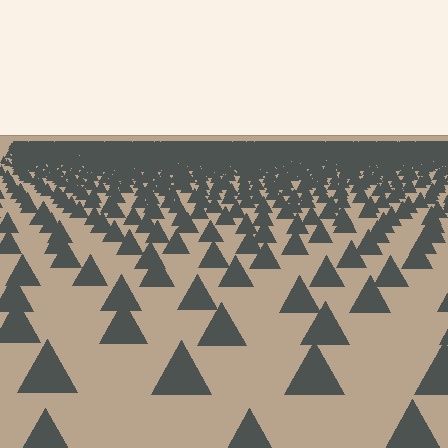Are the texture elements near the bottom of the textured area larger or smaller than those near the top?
Larger. Near the bottom, elements are closer to the viewer and appear at a bigger on-screen size.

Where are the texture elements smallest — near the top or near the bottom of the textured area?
Near the top.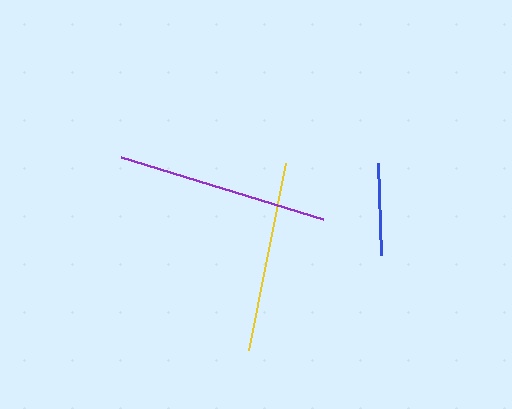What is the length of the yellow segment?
The yellow segment is approximately 191 pixels long.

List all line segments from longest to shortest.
From longest to shortest: purple, yellow, blue.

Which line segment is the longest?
The purple line is the longest at approximately 210 pixels.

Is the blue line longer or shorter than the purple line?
The purple line is longer than the blue line.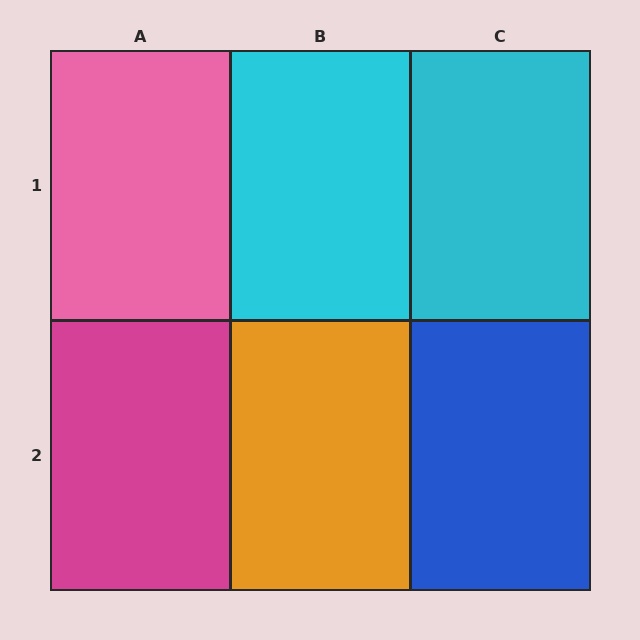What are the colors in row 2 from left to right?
Magenta, orange, blue.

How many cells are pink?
1 cell is pink.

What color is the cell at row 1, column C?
Cyan.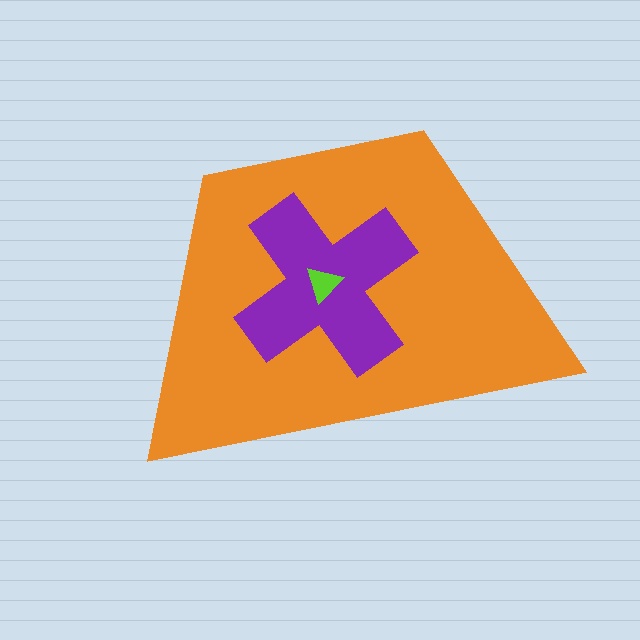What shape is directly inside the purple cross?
The lime triangle.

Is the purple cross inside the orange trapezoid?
Yes.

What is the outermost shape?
The orange trapezoid.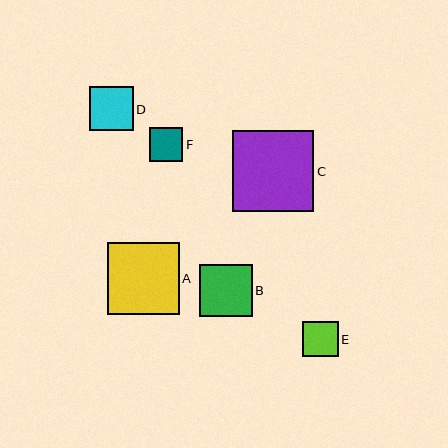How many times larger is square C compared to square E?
Square C is approximately 2.3 times the size of square E.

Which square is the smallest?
Square F is the smallest with a size of approximately 33 pixels.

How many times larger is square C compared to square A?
Square C is approximately 1.1 times the size of square A.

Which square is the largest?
Square C is the largest with a size of approximately 81 pixels.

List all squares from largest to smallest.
From largest to smallest: C, A, B, D, E, F.